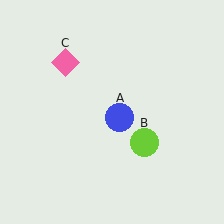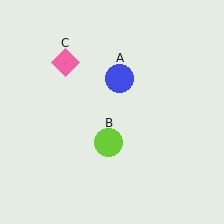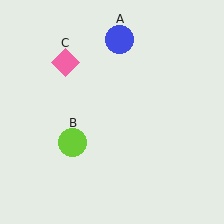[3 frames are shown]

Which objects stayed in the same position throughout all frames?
Pink diamond (object C) remained stationary.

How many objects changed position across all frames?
2 objects changed position: blue circle (object A), lime circle (object B).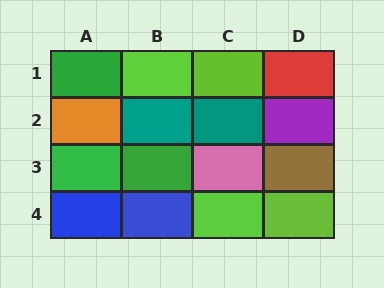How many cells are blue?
2 cells are blue.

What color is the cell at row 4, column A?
Blue.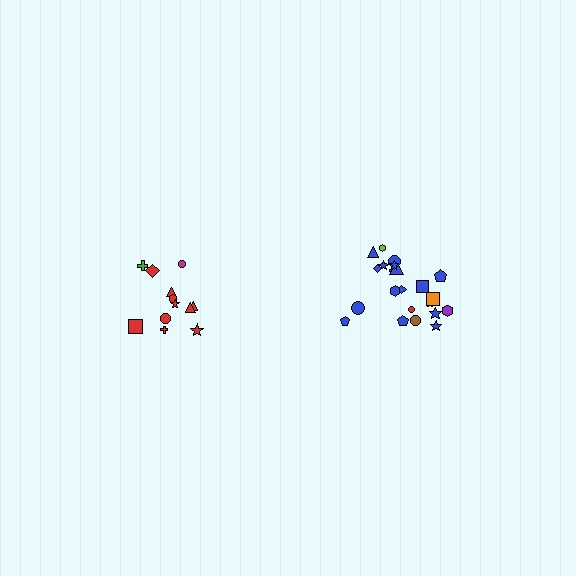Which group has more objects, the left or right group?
The right group.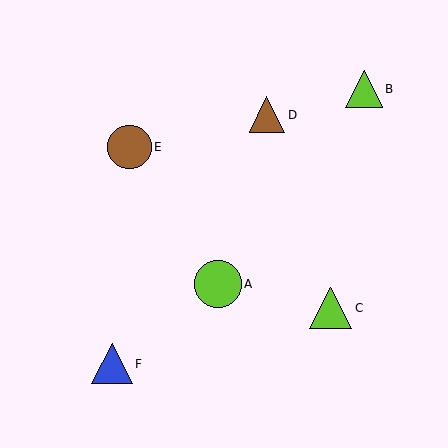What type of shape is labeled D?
Shape D is a brown triangle.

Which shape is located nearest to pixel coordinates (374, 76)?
The lime triangle (labeled B) at (364, 89) is nearest to that location.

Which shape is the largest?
The lime circle (labeled A) is the largest.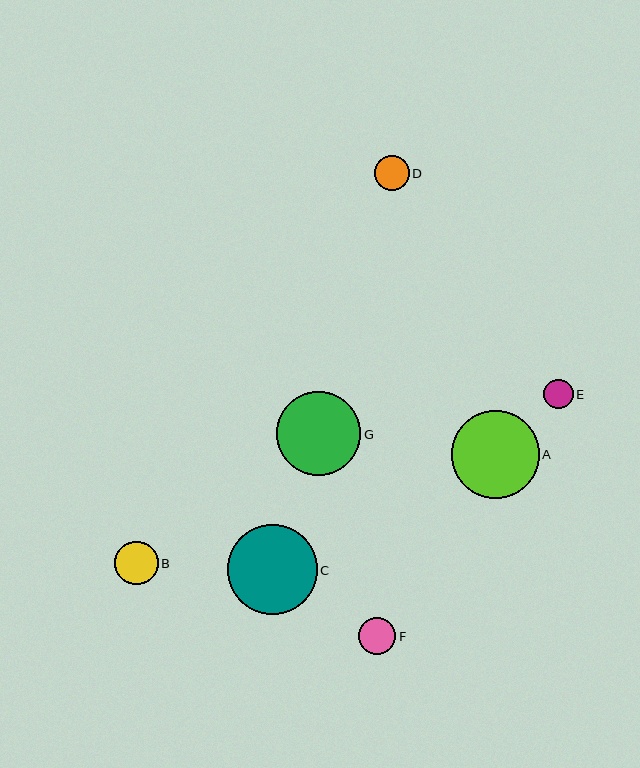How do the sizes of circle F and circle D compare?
Circle F and circle D are approximately the same size.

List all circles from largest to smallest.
From largest to smallest: C, A, G, B, F, D, E.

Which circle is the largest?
Circle C is the largest with a size of approximately 90 pixels.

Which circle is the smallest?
Circle E is the smallest with a size of approximately 30 pixels.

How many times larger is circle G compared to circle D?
Circle G is approximately 2.4 times the size of circle D.